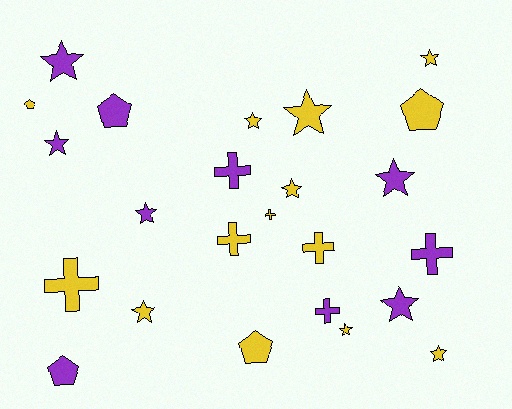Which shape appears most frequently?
Star, with 12 objects.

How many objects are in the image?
There are 24 objects.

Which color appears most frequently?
Yellow, with 14 objects.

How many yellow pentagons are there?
There are 3 yellow pentagons.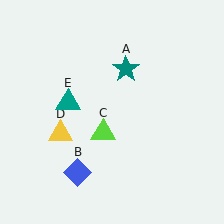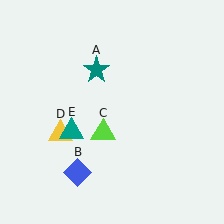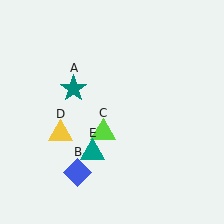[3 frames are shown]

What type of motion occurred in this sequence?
The teal star (object A), teal triangle (object E) rotated counterclockwise around the center of the scene.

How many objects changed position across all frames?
2 objects changed position: teal star (object A), teal triangle (object E).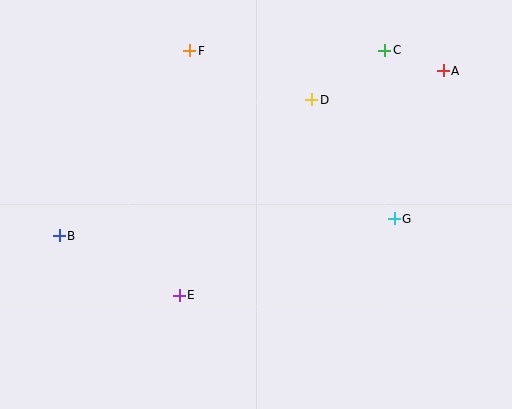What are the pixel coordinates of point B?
Point B is at (59, 236).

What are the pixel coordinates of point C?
Point C is at (385, 50).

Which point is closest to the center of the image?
Point D at (312, 100) is closest to the center.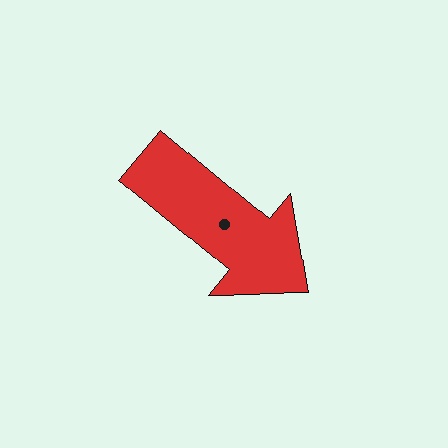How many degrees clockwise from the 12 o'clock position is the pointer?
Approximately 130 degrees.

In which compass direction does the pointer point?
Southeast.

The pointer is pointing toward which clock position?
Roughly 4 o'clock.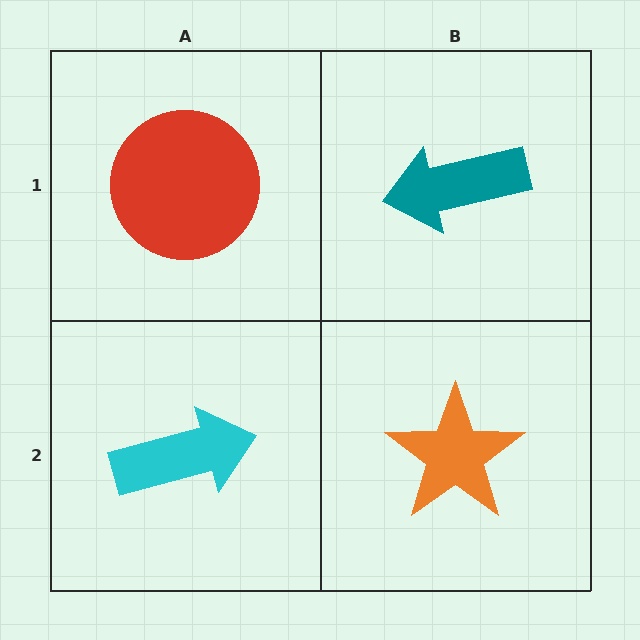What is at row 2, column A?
A cyan arrow.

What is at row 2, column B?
An orange star.